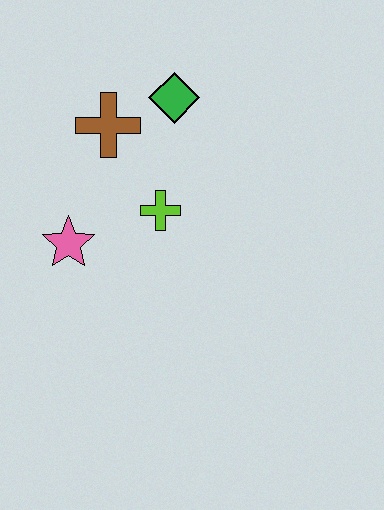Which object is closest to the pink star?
The lime cross is closest to the pink star.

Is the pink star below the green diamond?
Yes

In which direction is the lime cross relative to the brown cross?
The lime cross is below the brown cross.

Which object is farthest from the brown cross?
The pink star is farthest from the brown cross.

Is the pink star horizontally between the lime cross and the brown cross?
No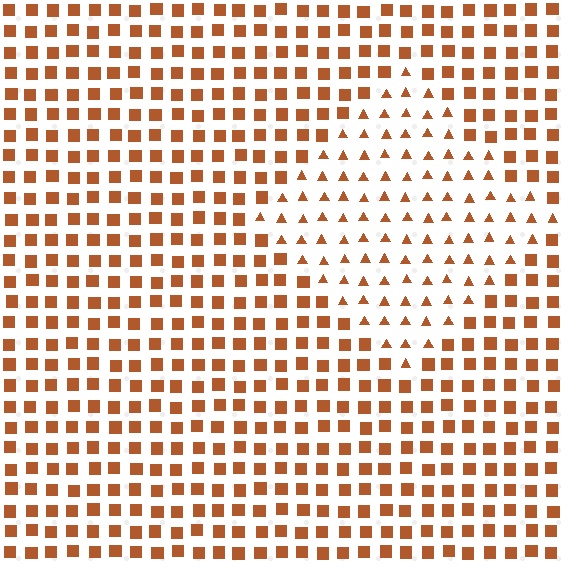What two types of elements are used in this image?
The image uses triangles inside the diamond region and squares outside it.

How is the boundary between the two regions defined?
The boundary is defined by a change in element shape: triangles inside vs. squares outside. All elements share the same color and spacing.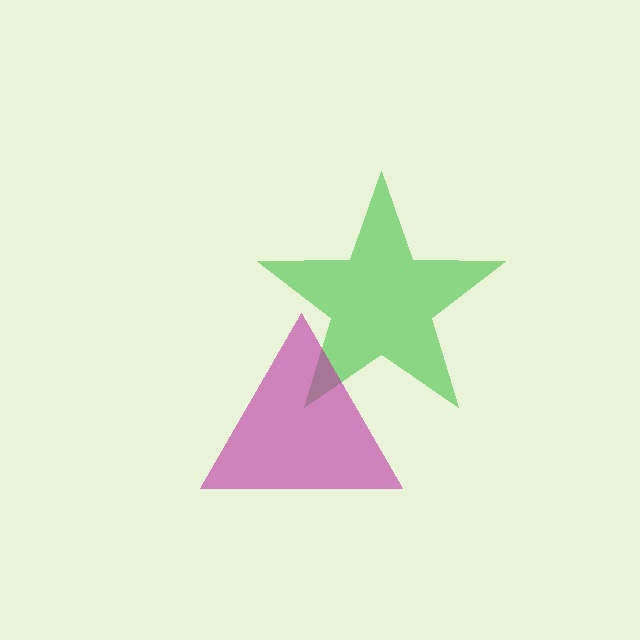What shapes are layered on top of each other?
The layered shapes are: a green star, a magenta triangle.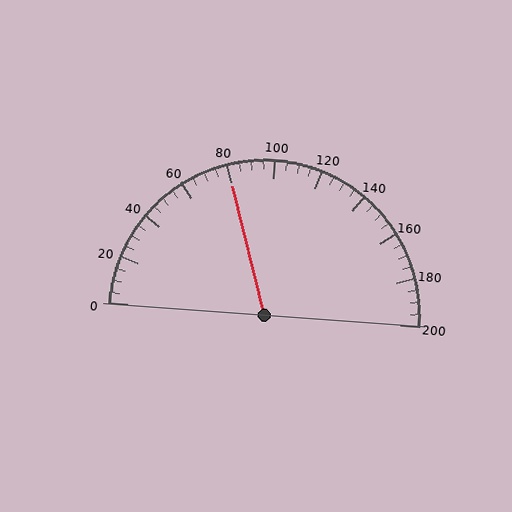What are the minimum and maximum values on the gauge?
The gauge ranges from 0 to 200.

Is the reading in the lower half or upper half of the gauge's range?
The reading is in the lower half of the range (0 to 200).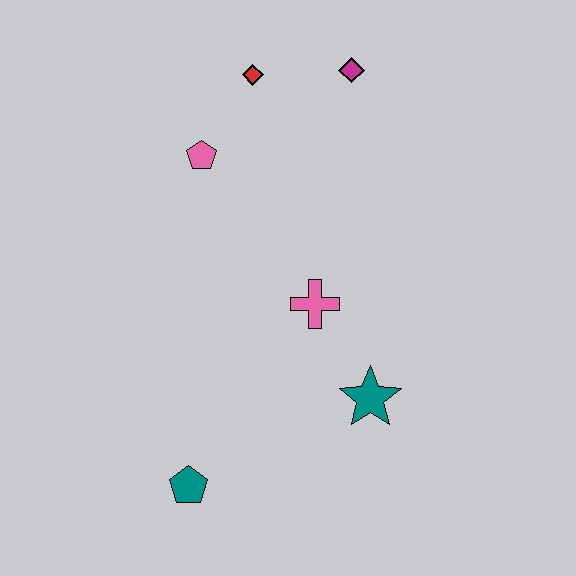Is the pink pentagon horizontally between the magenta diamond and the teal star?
No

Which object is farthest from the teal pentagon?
The magenta diamond is farthest from the teal pentagon.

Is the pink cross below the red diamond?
Yes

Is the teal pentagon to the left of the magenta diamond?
Yes